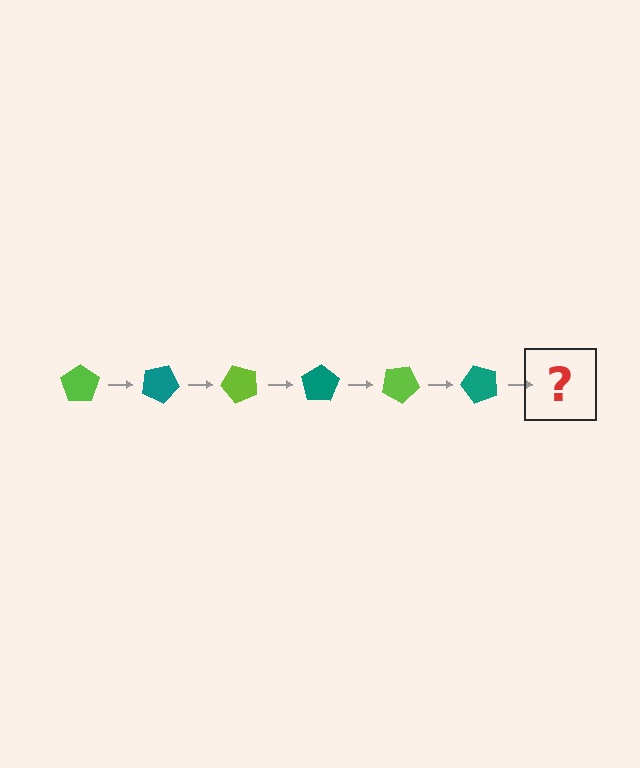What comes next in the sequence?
The next element should be a lime pentagon, rotated 150 degrees from the start.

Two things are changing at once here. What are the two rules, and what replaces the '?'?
The two rules are that it rotates 25 degrees each step and the color cycles through lime and teal. The '?' should be a lime pentagon, rotated 150 degrees from the start.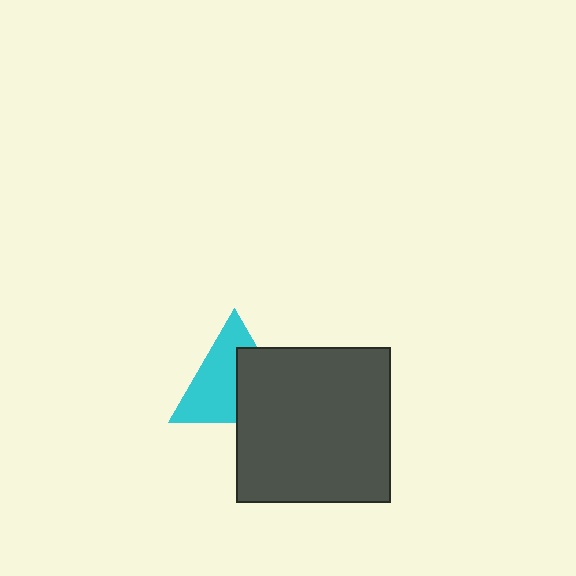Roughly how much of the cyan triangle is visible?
About half of it is visible (roughly 57%).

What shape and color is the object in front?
The object in front is a dark gray square.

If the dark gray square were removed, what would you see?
You would see the complete cyan triangle.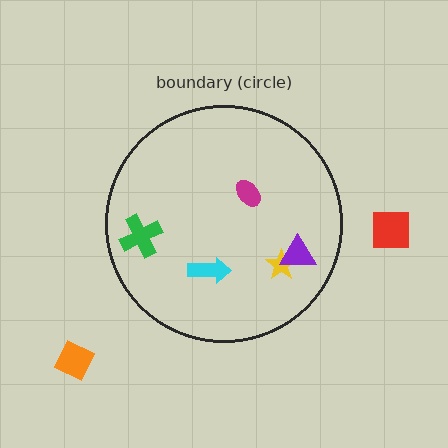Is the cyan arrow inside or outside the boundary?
Inside.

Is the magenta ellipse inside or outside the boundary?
Inside.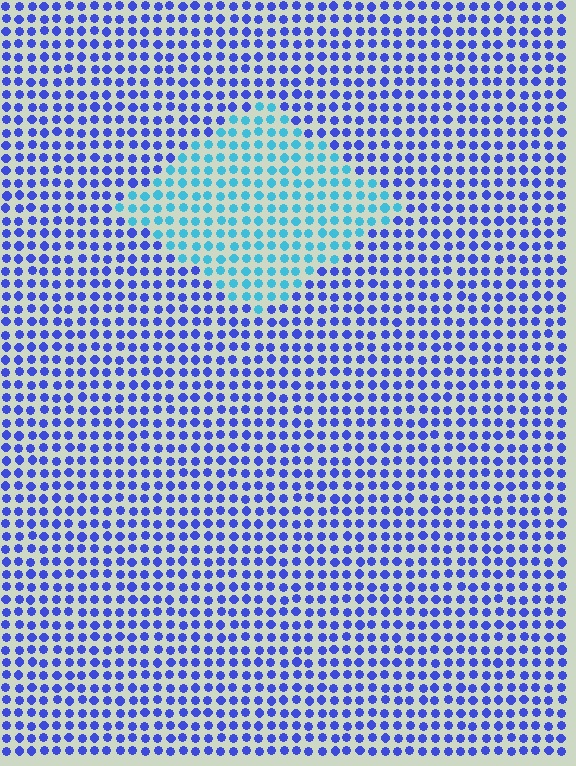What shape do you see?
I see a diamond.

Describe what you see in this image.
The image is filled with small blue elements in a uniform arrangement. A diamond-shaped region is visible where the elements are tinted to a slightly different hue, forming a subtle color boundary.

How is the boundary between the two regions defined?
The boundary is defined purely by a slight shift in hue (about 45 degrees). Spacing, size, and orientation are identical on both sides.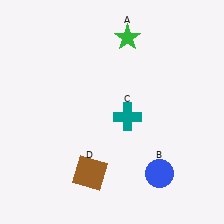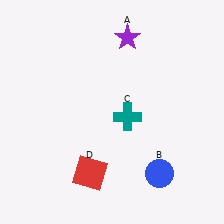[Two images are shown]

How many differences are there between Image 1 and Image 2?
There are 2 differences between the two images.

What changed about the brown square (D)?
In Image 1, D is brown. In Image 2, it changed to red.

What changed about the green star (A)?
In Image 1, A is green. In Image 2, it changed to purple.